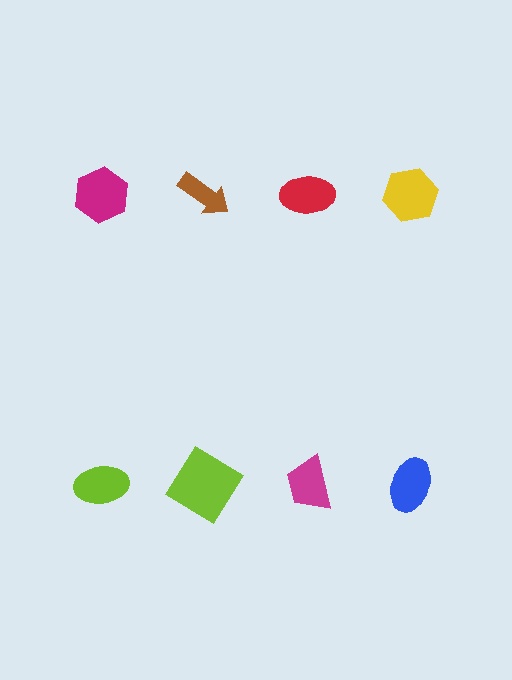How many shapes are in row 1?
4 shapes.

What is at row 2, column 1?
A lime ellipse.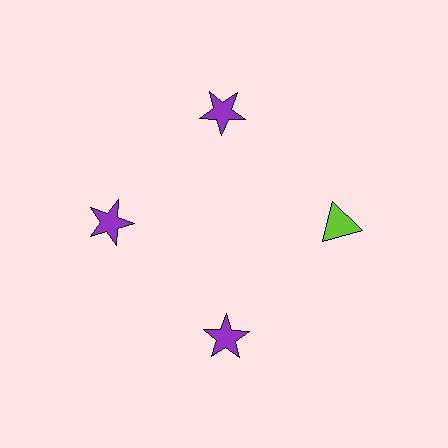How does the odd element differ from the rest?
It differs in both color (lime instead of purple) and shape (triangle instead of star).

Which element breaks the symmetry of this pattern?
The lime triangle at roughly the 3 o'clock position breaks the symmetry. All other shapes are purple stars.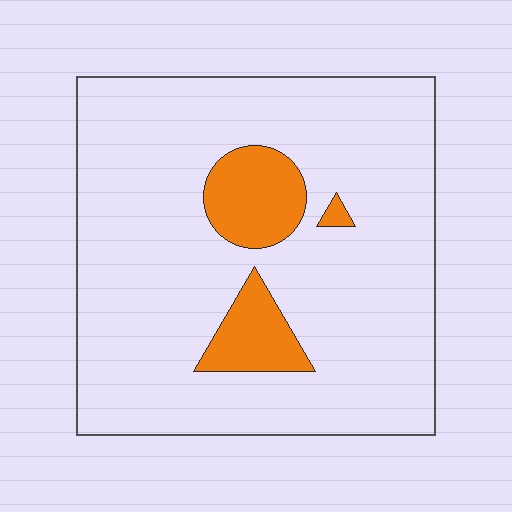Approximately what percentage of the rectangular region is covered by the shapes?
Approximately 10%.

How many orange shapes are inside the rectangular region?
3.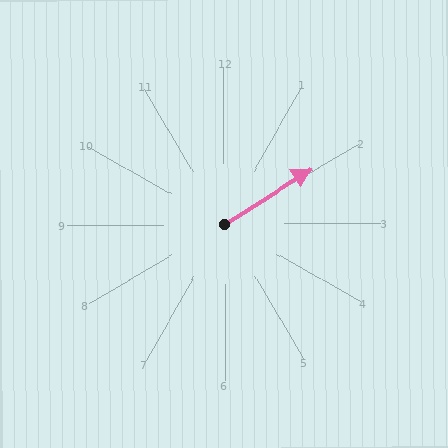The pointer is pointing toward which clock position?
Roughly 2 o'clock.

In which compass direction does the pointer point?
Northeast.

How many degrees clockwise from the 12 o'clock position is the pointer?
Approximately 58 degrees.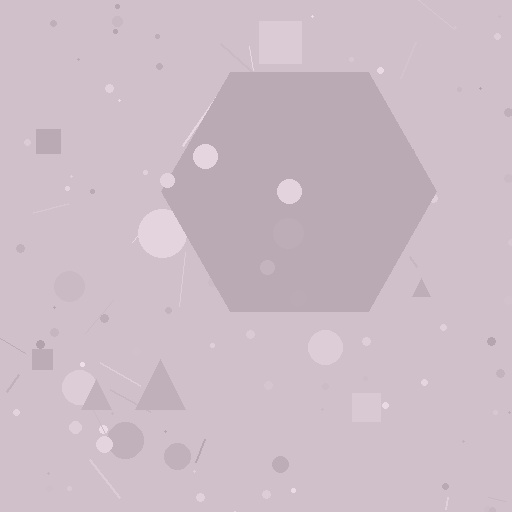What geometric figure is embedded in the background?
A hexagon is embedded in the background.